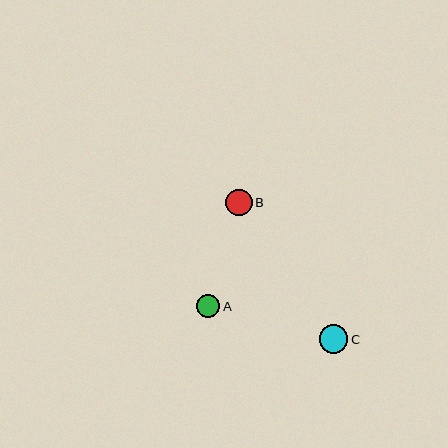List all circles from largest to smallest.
From largest to smallest: C, B, A.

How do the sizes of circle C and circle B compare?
Circle C and circle B are approximately the same size.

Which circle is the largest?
Circle C is the largest with a size of approximately 29 pixels.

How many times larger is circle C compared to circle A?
Circle C is approximately 1.2 times the size of circle A.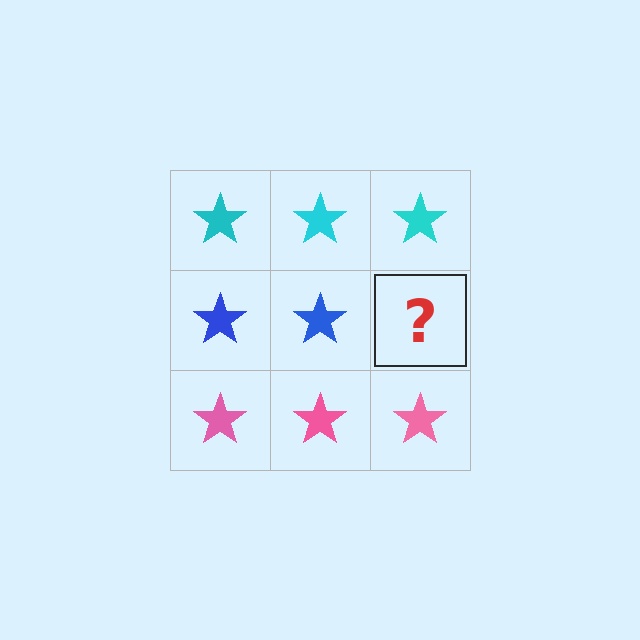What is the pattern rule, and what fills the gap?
The rule is that each row has a consistent color. The gap should be filled with a blue star.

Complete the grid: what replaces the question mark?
The question mark should be replaced with a blue star.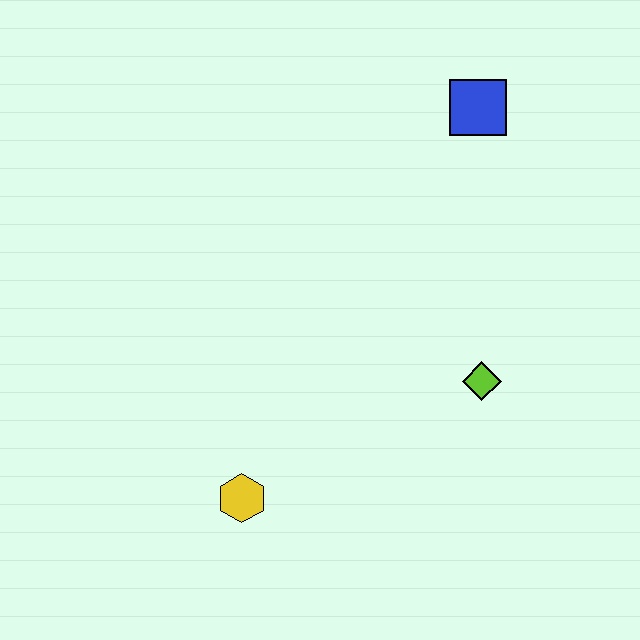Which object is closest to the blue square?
The lime diamond is closest to the blue square.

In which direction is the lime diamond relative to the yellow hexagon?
The lime diamond is to the right of the yellow hexagon.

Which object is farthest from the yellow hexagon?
The blue square is farthest from the yellow hexagon.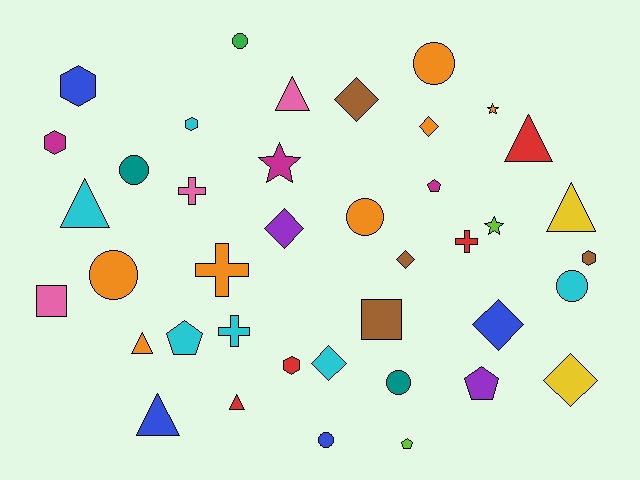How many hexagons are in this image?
There are 5 hexagons.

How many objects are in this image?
There are 40 objects.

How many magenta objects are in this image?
There are 3 magenta objects.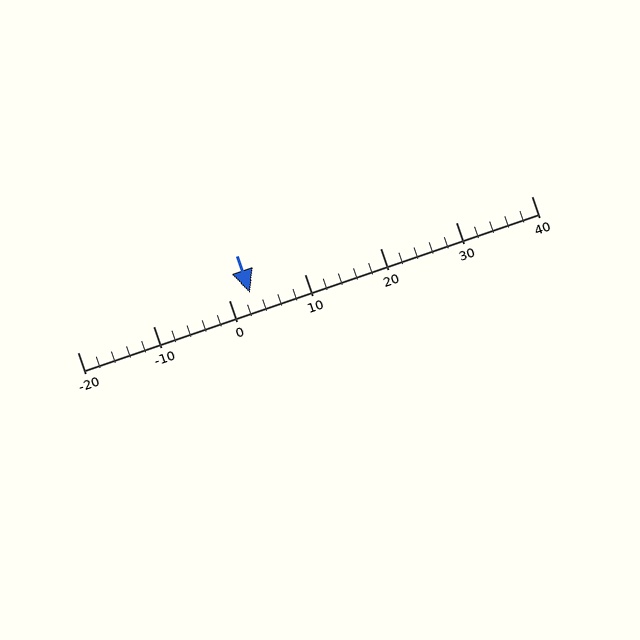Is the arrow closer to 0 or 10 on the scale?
The arrow is closer to 0.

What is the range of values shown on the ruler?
The ruler shows values from -20 to 40.